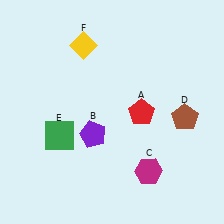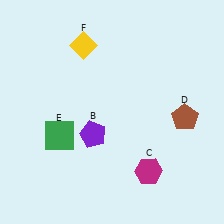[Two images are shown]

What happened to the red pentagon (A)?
The red pentagon (A) was removed in Image 2. It was in the bottom-right area of Image 1.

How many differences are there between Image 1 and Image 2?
There is 1 difference between the two images.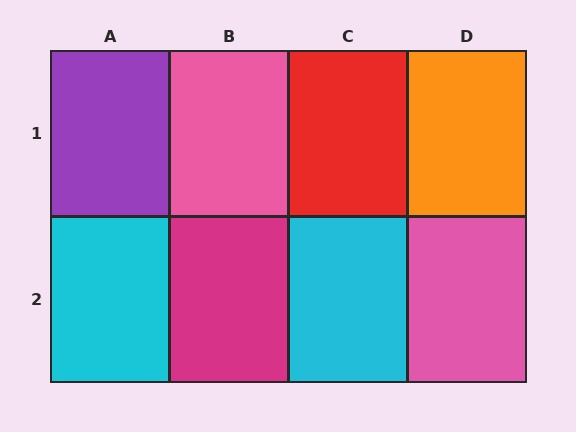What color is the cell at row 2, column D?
Pink.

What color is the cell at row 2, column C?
Cyan.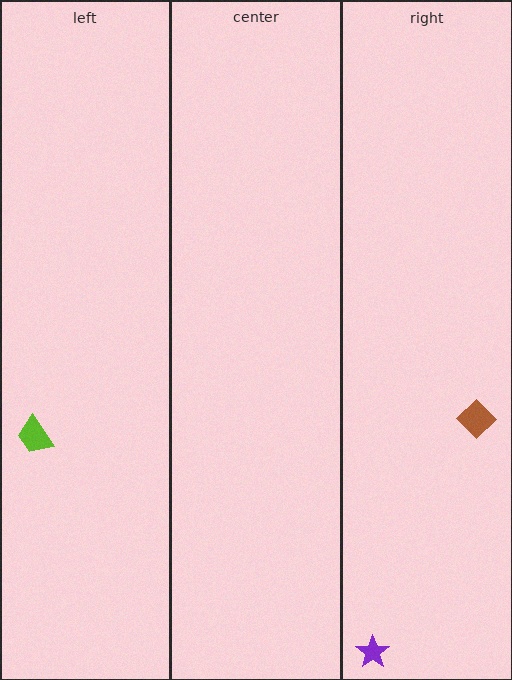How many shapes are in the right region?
2.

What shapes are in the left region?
The lime trapezoid.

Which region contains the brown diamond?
The right region.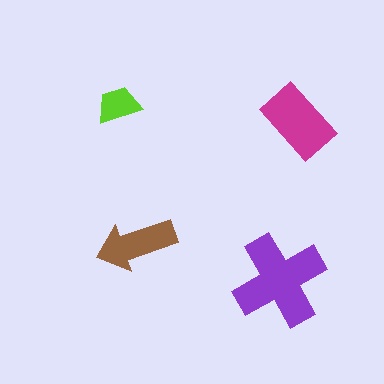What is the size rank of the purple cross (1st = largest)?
1st.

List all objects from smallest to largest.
The lime trapezoid, the brown arrow, the magenta rectangle, the purple cross.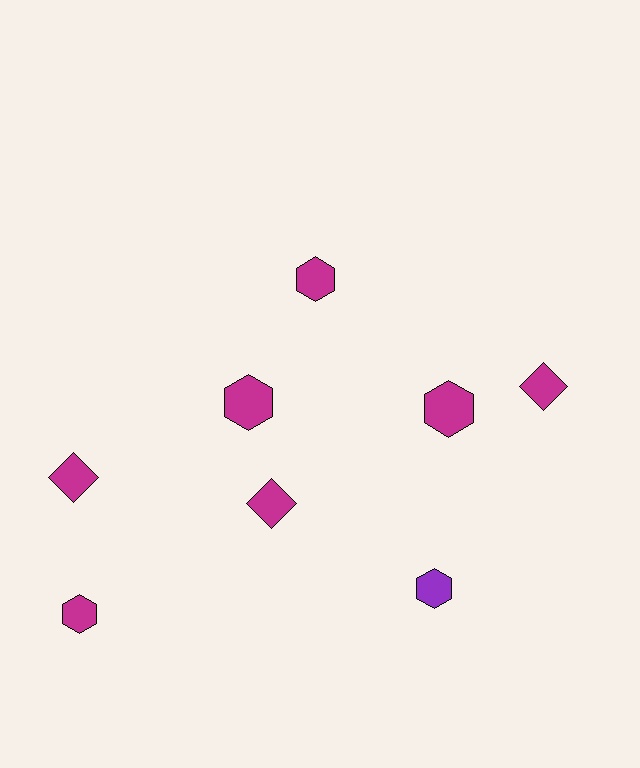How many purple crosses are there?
There are no purple crosses.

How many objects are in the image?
There are 8 objects.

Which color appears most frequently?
Magenta, with 7 objects.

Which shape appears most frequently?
Hexagon, with 5 objects.